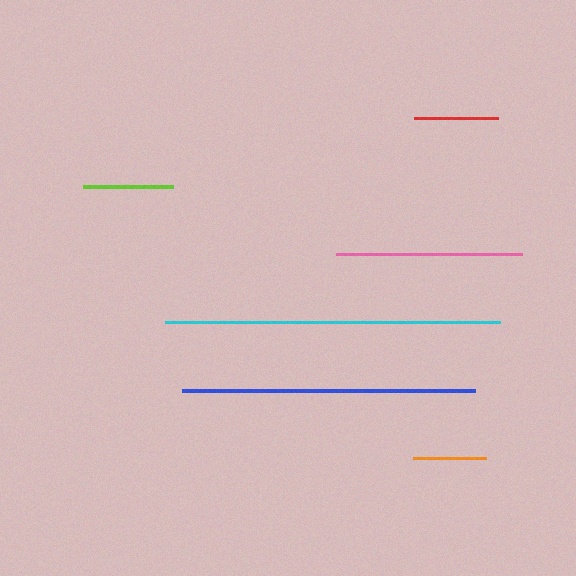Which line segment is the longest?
The cyan line is the longest at approximately 335 pixels.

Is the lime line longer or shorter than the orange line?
The lime line is longer than the orange line.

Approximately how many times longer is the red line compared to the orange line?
The red line is approximately 1.2 times the length of the orange line.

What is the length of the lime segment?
The lime segment is approximately 90 pixels long.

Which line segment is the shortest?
The orange line is the shortest at approximately 73 pixels.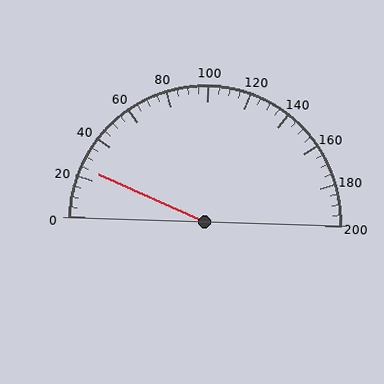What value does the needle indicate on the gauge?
The needle indicates approximately 25.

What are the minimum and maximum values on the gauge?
The gauge ranges from 0 to 200.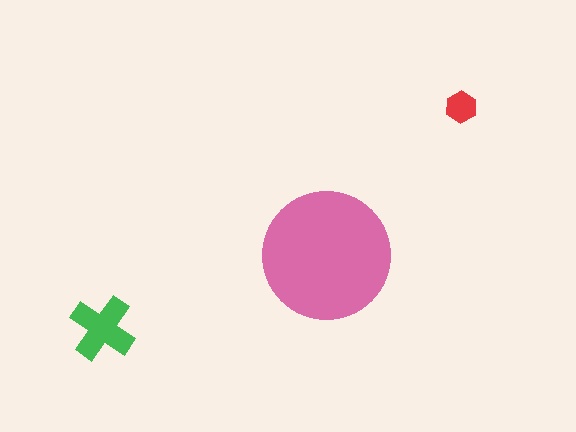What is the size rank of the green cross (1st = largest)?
2nd.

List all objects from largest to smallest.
The pink circle, the green cross, the red hexagon.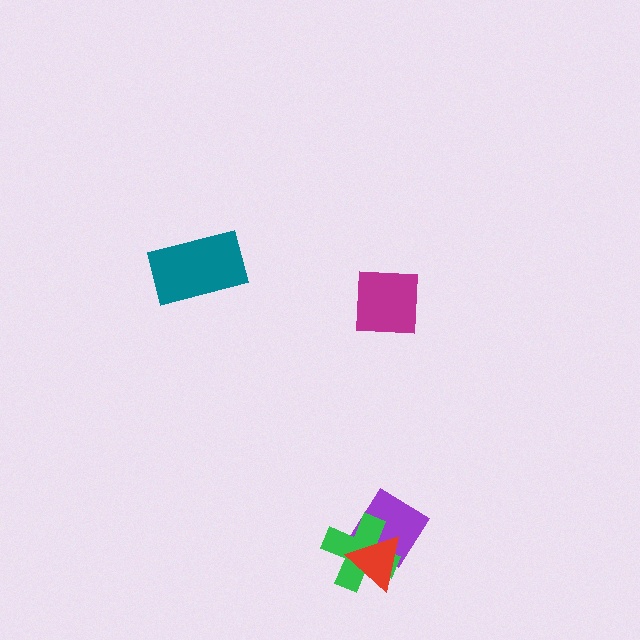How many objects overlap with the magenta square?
0 objects overlap with the magenta square.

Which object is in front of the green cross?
The red triangle is in front of the green cross.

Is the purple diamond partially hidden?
Yes, it is partially covered by another shape.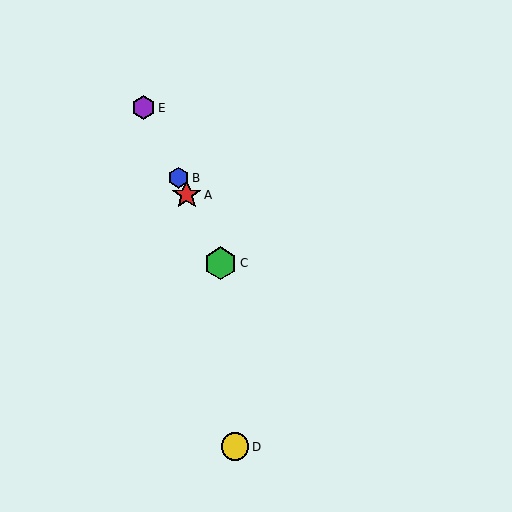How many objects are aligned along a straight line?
4 objects (A, B, C, E) are aligned along a straight line.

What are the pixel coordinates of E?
Object E is at (143, 108).